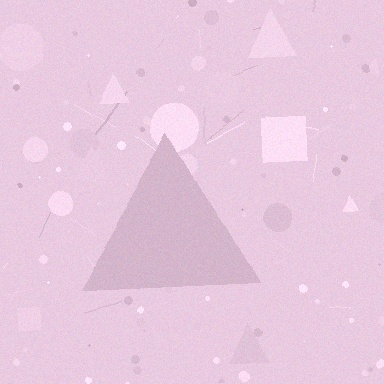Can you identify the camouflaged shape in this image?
The camouflaged shape is a triangle.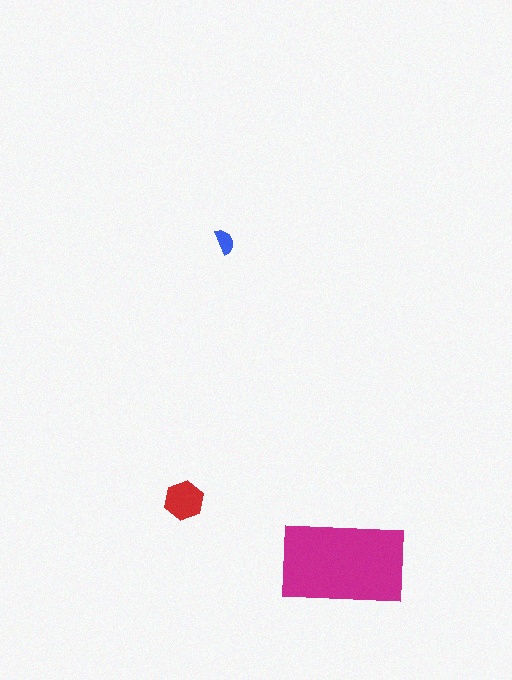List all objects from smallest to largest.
The blue semicircle, the red hexagon, the magenta rectangle.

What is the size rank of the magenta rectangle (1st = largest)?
1st.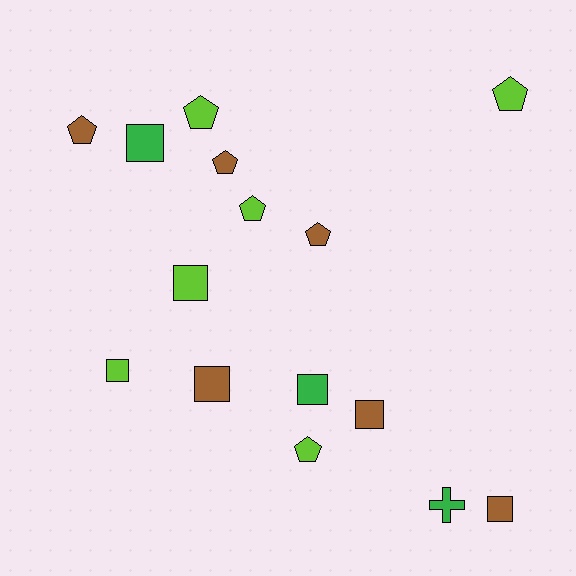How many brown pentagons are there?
There are 3 brown pentagons.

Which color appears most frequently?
Brown, with 6 objects.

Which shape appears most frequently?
Square, with 7 objects.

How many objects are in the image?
There are 15 objects.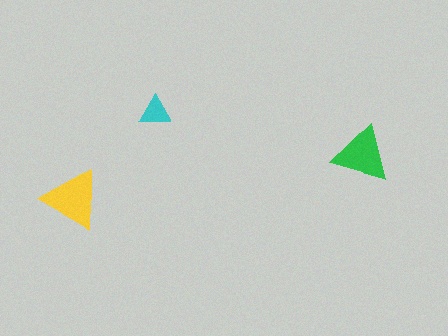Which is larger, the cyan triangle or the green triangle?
The green one.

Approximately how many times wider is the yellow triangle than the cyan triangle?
About 2 times wider.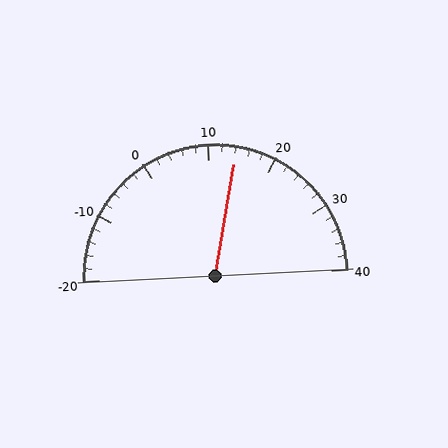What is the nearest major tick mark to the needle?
The nearest major tick mark is 10.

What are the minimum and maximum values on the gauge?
The gauge ranges from -20 to 40.